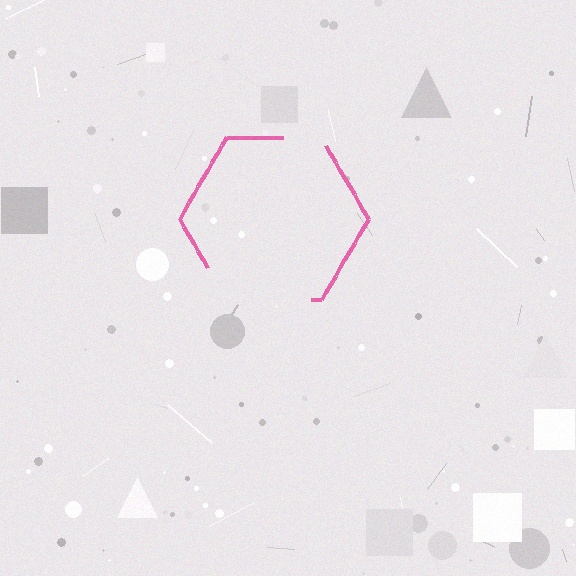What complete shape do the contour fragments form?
The contour fragments form a hexagon.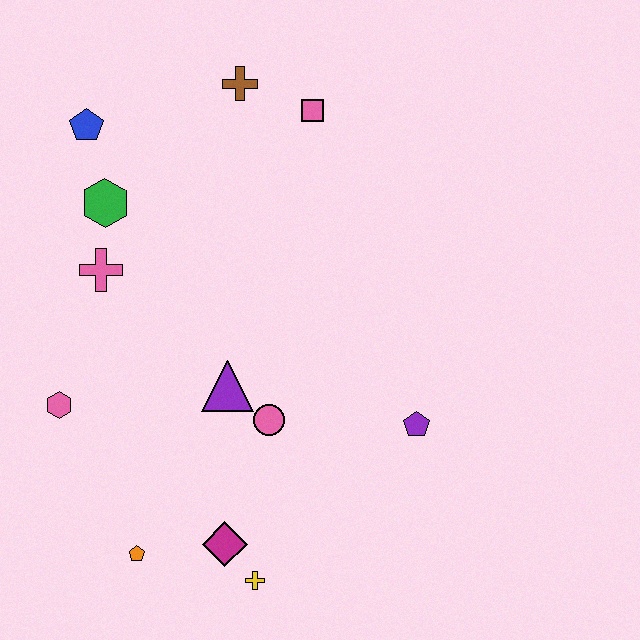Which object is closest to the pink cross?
The green hexagon is closest to the pink cross.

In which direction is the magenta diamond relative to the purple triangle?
The magenta diamond is below the purple triangle.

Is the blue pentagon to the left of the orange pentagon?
Yes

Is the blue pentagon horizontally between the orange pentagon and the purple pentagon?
No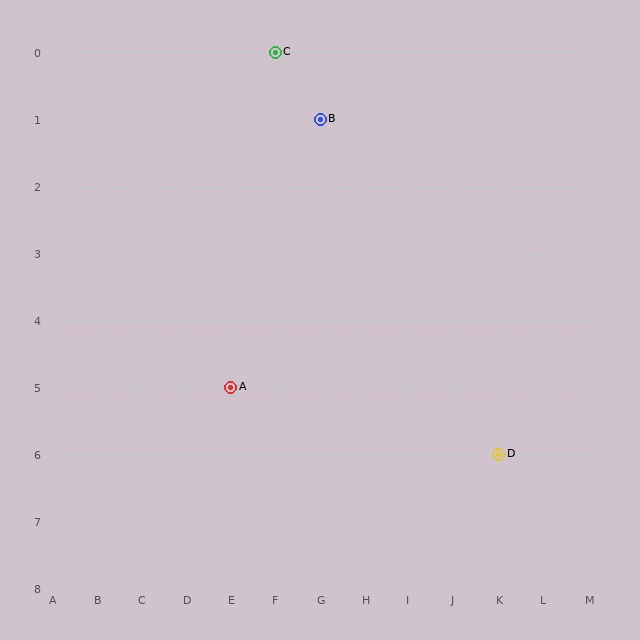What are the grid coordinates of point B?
Point B is at grid coordinates (G, 1).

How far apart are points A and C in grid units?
Points A and C are 1 column and 5 rows apart (about 5.1 grid units diagonally).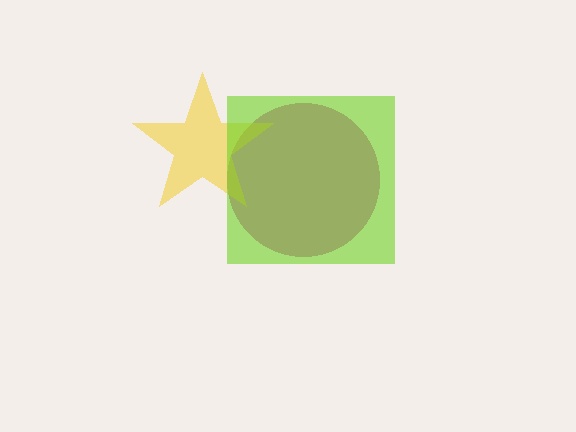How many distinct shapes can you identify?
There are 3 distinct shapes: a magenta circle, a yellow star, a lime square.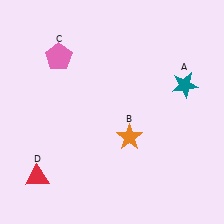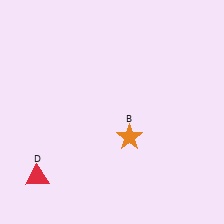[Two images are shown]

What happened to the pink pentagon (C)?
The pink pentagon (C) was removed in Image 2. It was in the top-left area of Image 1.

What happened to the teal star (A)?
The teal star (A) was removed in Image 2. It was in the top-right area of Image 1.